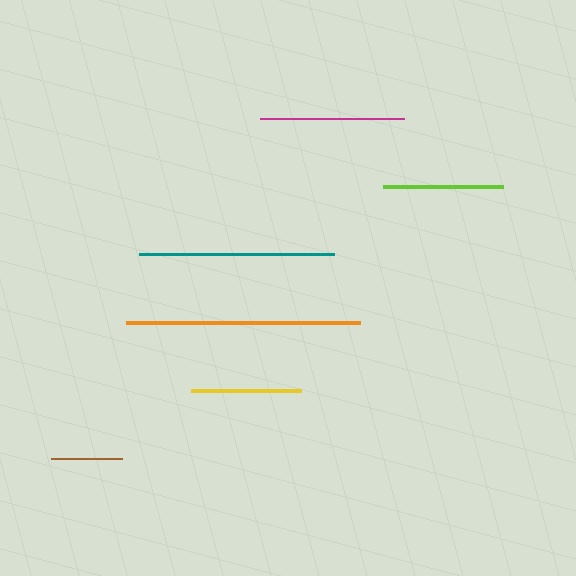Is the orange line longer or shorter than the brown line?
The orange line is longer than the brown line.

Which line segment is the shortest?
The brown line is the shortest at approximately 70 pixels.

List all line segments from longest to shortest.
From longest to shortest: orange, teal, magenta, lime, yellow, brown.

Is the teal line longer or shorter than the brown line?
The teal line is longer than the brown line.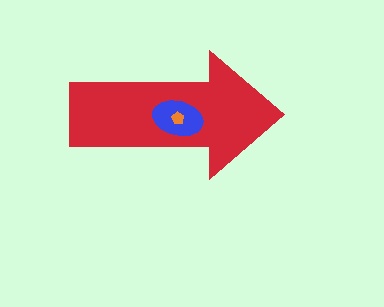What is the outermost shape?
The red arrow.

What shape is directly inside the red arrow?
The blue ellipse.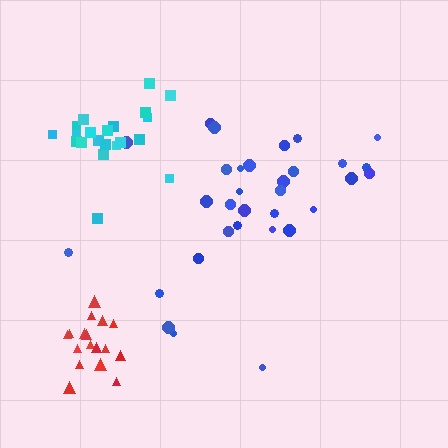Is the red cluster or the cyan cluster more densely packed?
Red.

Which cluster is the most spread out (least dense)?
Blue.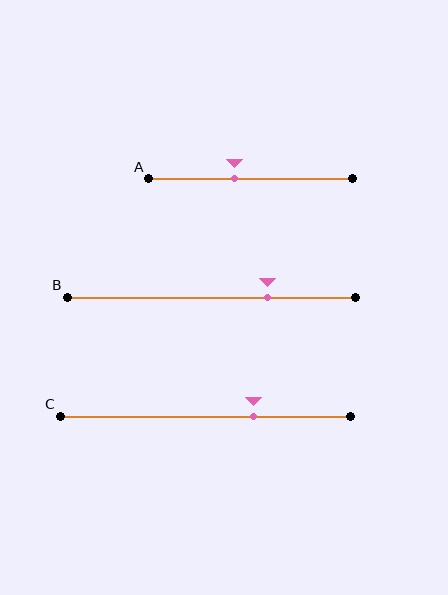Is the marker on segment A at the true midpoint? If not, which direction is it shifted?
No, the marker on segment A is shifted to the left by about 8% of the segment length.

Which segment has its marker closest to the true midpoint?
Segment A has its marker closest to the true midpoint.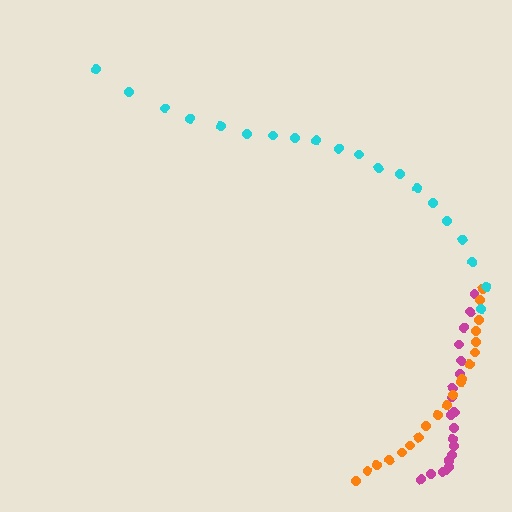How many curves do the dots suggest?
There are 3 distinct paths.